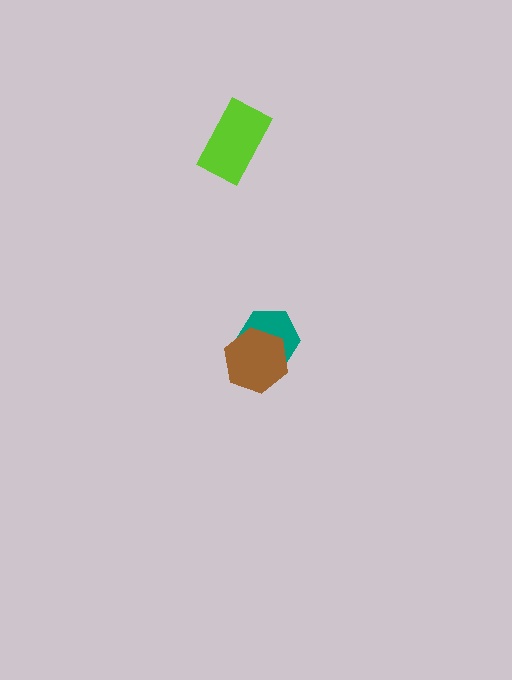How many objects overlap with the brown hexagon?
1 object overlaps with the brown hexagon.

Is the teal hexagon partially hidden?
Yes, it is partially covered by another shape.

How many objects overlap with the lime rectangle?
0 objects overlap with the lime rectangle.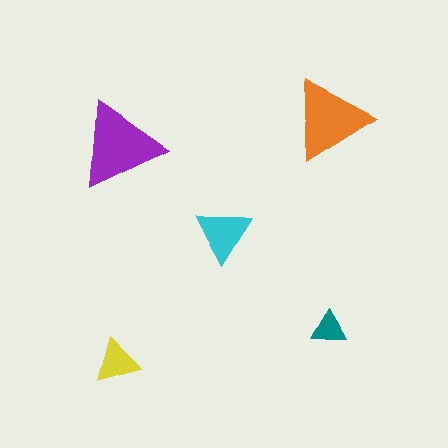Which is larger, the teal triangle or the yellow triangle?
The yellow one.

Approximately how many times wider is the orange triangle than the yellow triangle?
About 2 times wider.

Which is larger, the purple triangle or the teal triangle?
The purple one.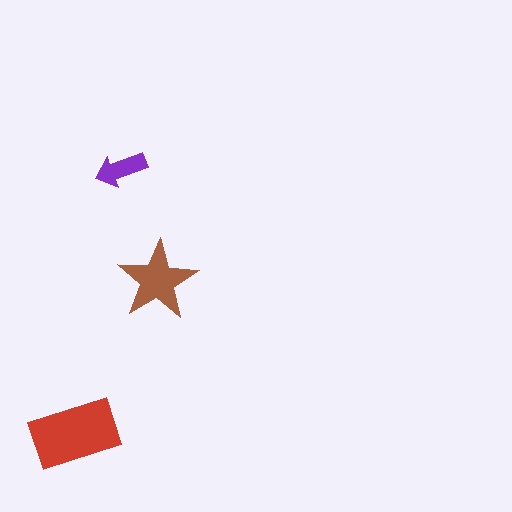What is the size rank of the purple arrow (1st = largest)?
3rd.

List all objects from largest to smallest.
The red rectangle, the brown star, the purple arrow.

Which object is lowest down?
The red rectangle is bottommost.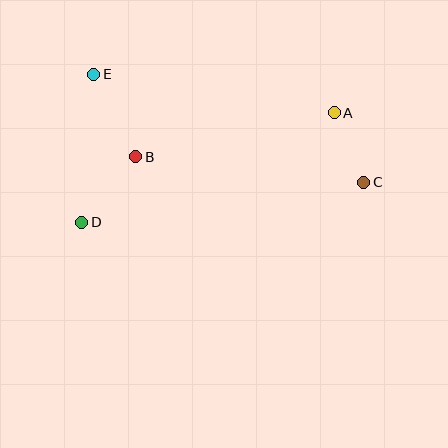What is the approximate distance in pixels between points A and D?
The distance between A and D is approximately 275 pixels.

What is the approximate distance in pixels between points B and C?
The distance between B and C is approximately 229 pixels.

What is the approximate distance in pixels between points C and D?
The distance between C and D is approximately 285 pixels.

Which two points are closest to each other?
Points A and C are closest to each other.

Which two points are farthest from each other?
Points C and E are farthest from each other.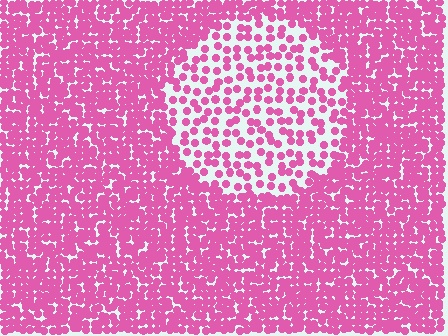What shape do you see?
I see a circle.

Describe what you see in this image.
The image contains small pink elements arranged at two different densities. A circle-shaped region is visible where the elements are less densely packed than the surrounding area.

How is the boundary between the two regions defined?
The boundary is defined by a change in element density (approximately 2.3x ratio). All elements are the same color, size, and shape.